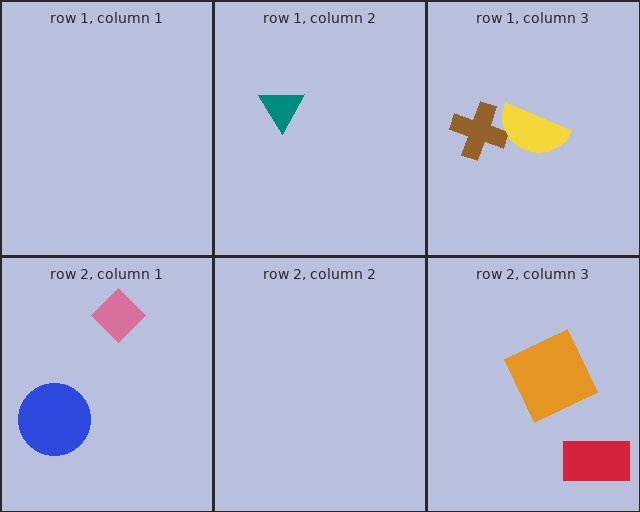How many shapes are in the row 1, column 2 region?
1.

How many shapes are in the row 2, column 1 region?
2.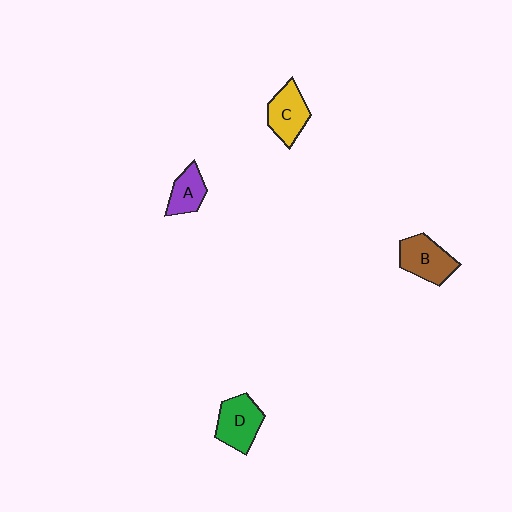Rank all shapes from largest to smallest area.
From largest to smallest: D (green), B (brown), C (yellow), A (purple).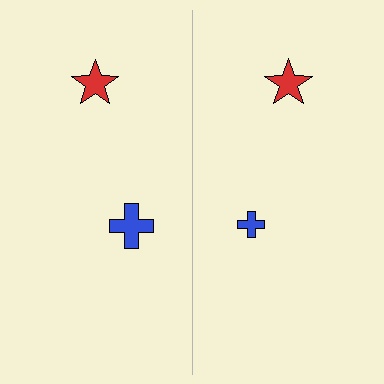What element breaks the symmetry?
The blue cross on the right side has a different size than its mirror counterpart.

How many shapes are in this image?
There are 4 shapes in this image.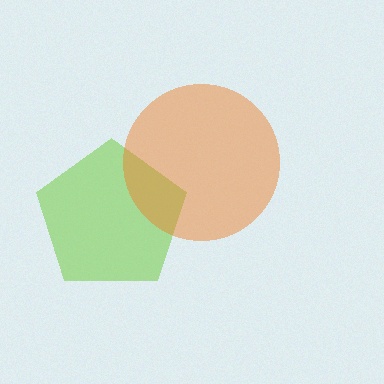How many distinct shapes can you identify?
There are 2 distinct shapes: a lime pentagon, an orange circle.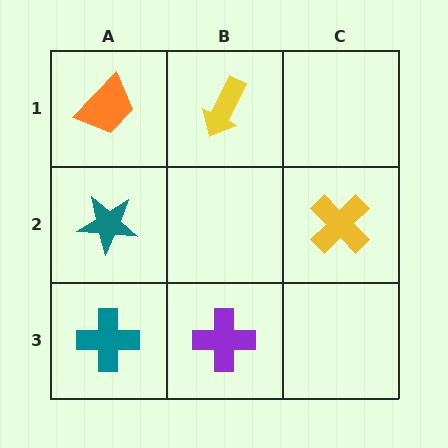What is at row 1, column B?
A yellow arrow.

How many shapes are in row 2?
2 shapes.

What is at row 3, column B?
A purple cross.